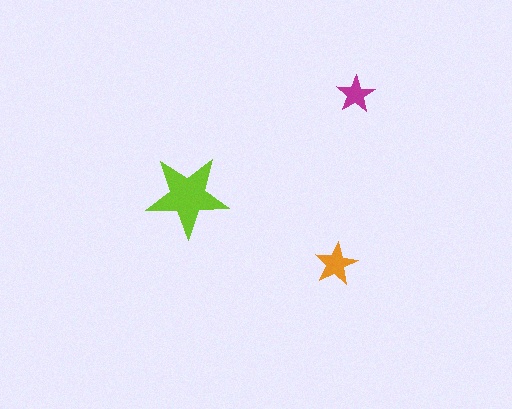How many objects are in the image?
There are 3 objects in the image.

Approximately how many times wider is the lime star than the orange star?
About 2 times wider.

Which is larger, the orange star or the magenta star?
The orange one.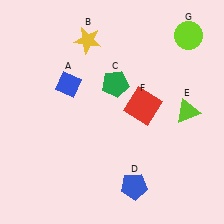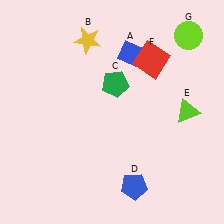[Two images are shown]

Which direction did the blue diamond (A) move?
The blue diamond (A) moved right.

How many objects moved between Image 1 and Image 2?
2 objects moved between the two images.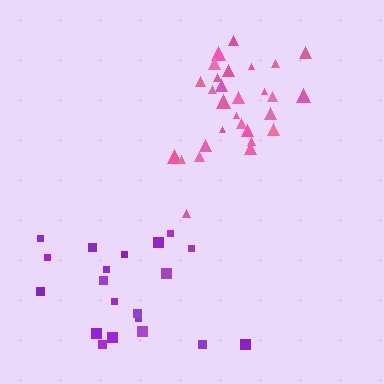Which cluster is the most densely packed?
Pink.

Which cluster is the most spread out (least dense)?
Purple.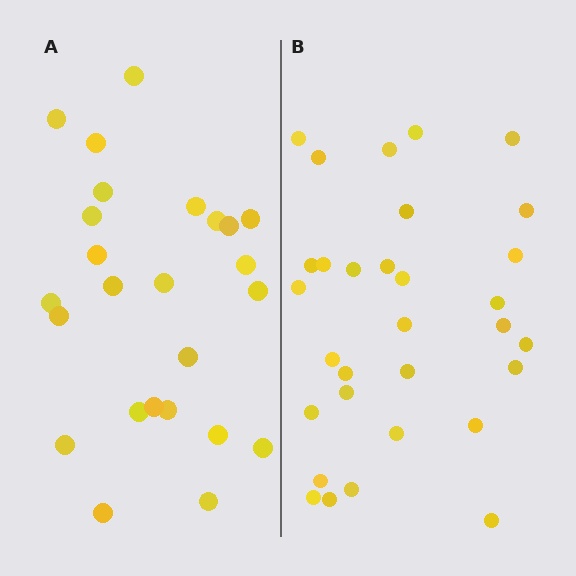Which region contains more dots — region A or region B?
Region B (the right region) has more dots.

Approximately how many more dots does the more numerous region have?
Region B has about 6 more dots than region A.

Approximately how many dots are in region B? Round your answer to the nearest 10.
About 30 dots. (The exact count is 31, which rounds to 30.)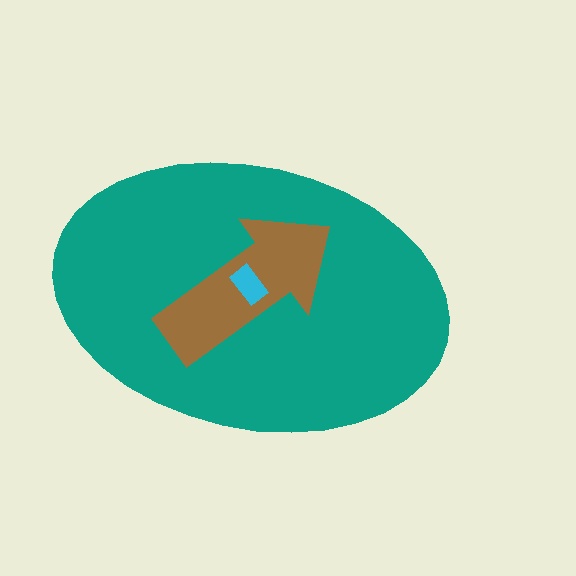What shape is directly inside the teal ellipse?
The brown arrow.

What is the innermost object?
The cyan rectangle.